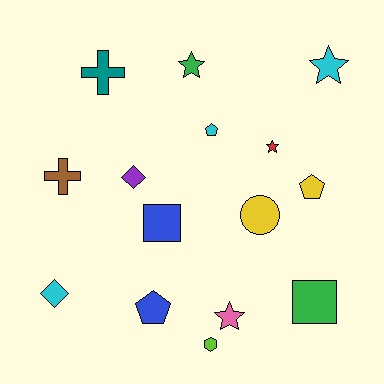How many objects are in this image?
There are 15 objects.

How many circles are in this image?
There is 1 circle.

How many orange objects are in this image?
There are no orange objects.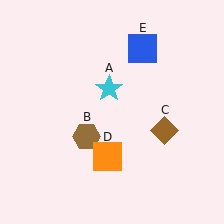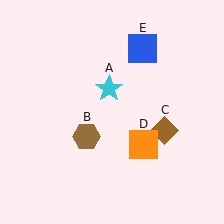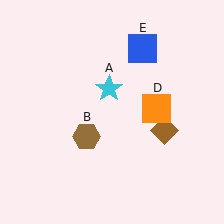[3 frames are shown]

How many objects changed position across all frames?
1 object changed position: orange square (object D).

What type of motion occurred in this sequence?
The orange square (object D) rotated counterclockwise around the center of the scene.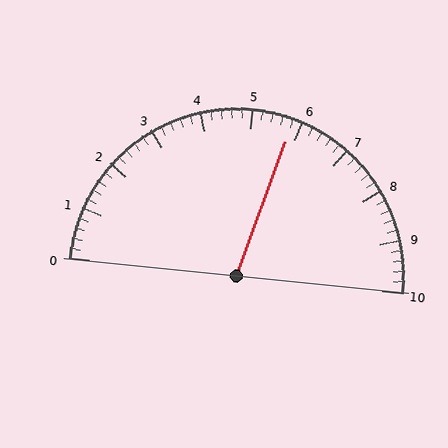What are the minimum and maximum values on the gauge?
The gauge ranges from 0 to 10.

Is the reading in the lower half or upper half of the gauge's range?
The reading is in the upper half of the range (0 to 10).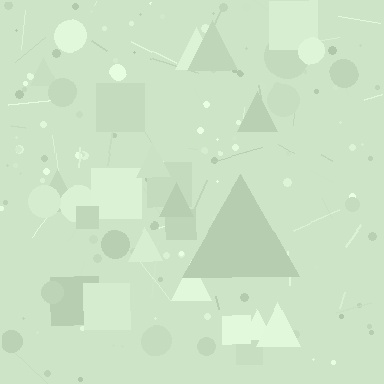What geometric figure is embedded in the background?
A triangle is embedded in the background.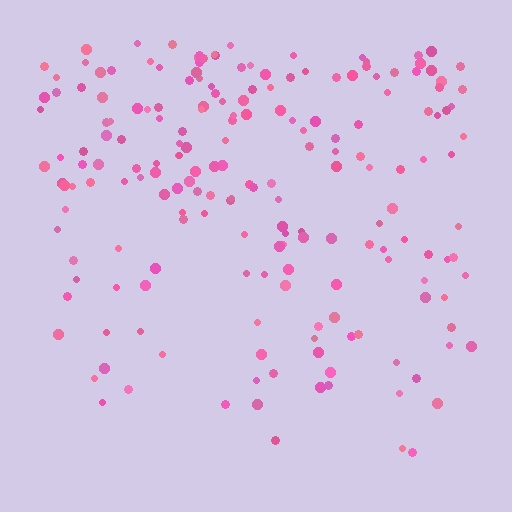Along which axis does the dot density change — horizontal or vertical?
Vertical.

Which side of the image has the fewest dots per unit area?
The bottom.